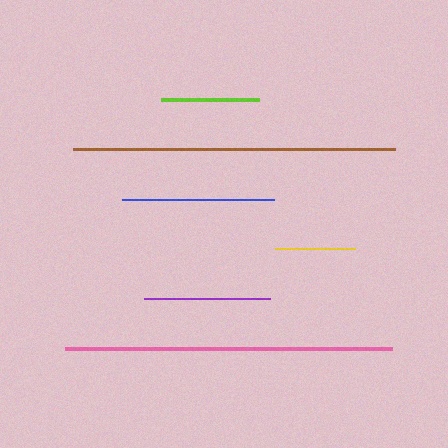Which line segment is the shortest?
The yellow line is the shortest at approximately 80 pixels.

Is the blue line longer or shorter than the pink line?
The pink line is longer than the blue line.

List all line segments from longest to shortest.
From longest to shortest: pink, brown, blue, purple, lime, yellow.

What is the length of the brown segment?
The brown segment is approximately 322 pixels long.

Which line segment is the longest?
The pink line is the longest at approximately 327 pixels.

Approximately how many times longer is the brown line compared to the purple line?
The brown line is approximately 2.6 times the length of the purple line.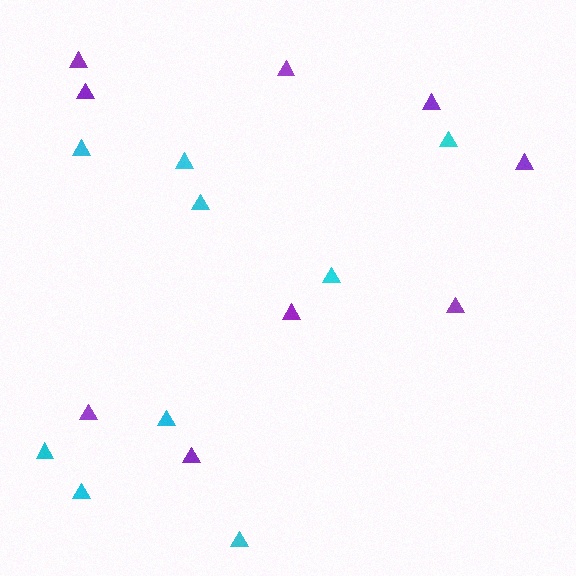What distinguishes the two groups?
There are 2 groups: one group of cyan triangles (9) and one group of purple triangles (9).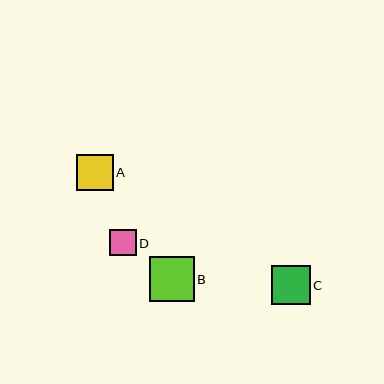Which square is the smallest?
Square D is the smallest with a size of approximately 26 pixels.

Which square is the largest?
Square B is the largest with a size of approximately 45 pixels.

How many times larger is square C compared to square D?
Square C is approximately 1.5 times the size of square D.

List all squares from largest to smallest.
From largest to smallest: B, C, A, D.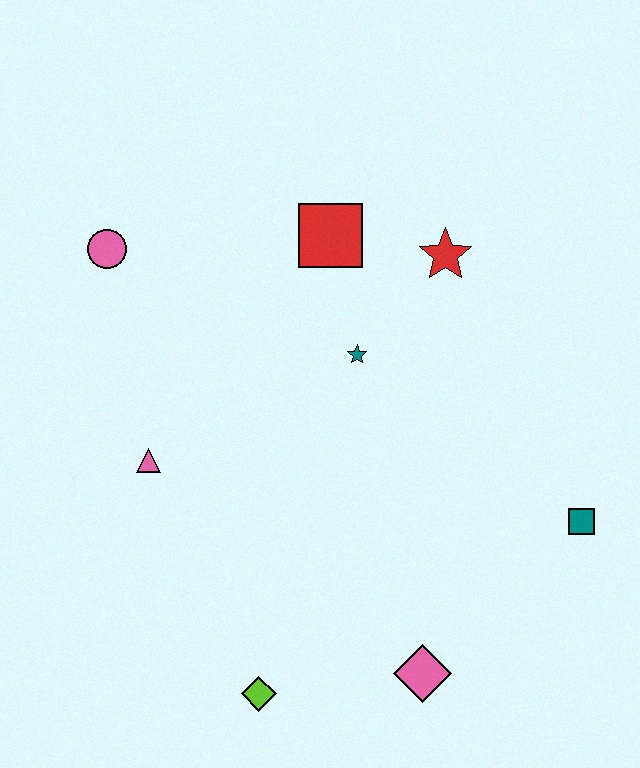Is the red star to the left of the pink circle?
No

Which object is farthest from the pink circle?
The teal square is farthest from the pink circle.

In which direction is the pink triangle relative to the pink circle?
The pink triangle is below the pink circle.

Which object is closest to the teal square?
The pink diamond is closest to the teal square.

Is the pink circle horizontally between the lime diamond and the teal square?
No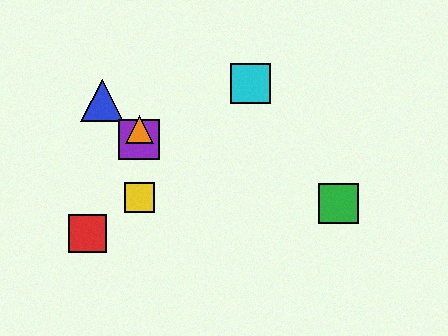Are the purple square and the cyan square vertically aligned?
No, the purple square is at x≈139 and the cyan square is at x≈251.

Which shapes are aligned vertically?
The yellow square, the purple square, the orange triangle are aligned vertically.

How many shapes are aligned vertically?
3 shapes (the yellow square, the purple square, the orange triangle) are aligned vertically.